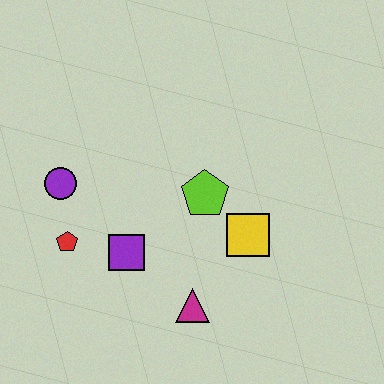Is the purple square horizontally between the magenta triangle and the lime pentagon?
No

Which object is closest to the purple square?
The red pentagon is closest to the purple square.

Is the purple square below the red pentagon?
Yes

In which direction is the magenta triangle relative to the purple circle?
The magenta triangle is to the right of the purple circle.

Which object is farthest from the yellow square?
The purple circle is farthest from the yellow square.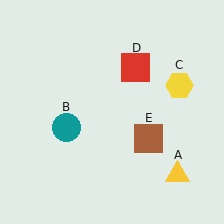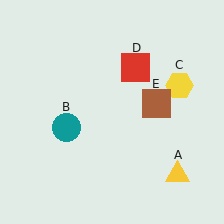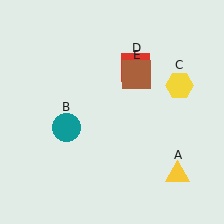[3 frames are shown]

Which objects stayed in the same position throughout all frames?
Yellow triangle (object A) and teal circle (object B) and yellow hexagon (object C) and red square (object D) remained stationary.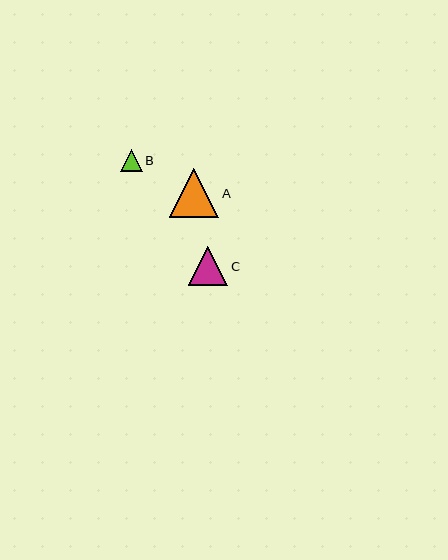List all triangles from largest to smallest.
From largest to smallest: A, C, B.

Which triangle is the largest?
Triangle A is the largest with a size of approximately 49 pixels.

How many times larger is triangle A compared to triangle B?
Triangle A is approximately 2.3 times the size of triangle B.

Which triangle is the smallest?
Triangle B is the smallest with a size of approximately 22 pixels.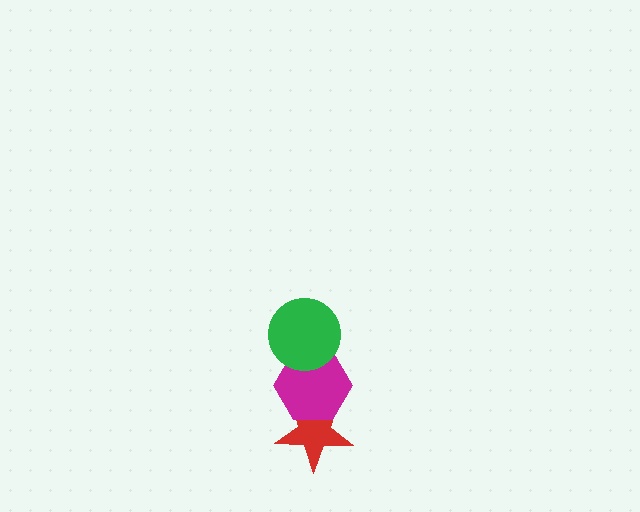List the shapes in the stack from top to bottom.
From top to bottom: the green circle, the magenta hexagon, the red star.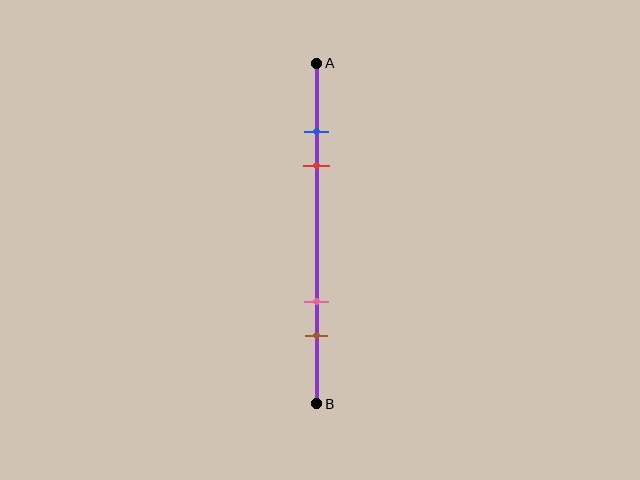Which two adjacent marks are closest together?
The blue and red marks are the closest adjacent pair.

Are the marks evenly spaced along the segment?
No, the marks are not evenly spaced.